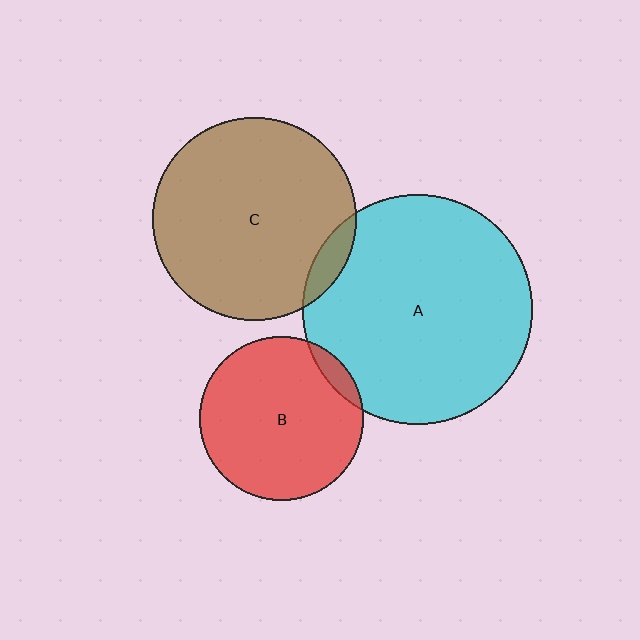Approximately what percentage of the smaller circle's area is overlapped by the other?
Approximately 5%.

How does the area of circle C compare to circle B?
Approximately 1.5 times.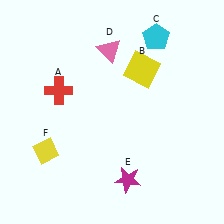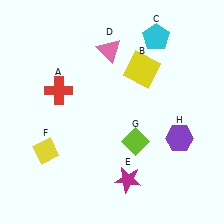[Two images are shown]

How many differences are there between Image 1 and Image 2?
There are 2 differences between the two images.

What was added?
A lime diamond (G), a purple hexagon (H) were added in Image 2.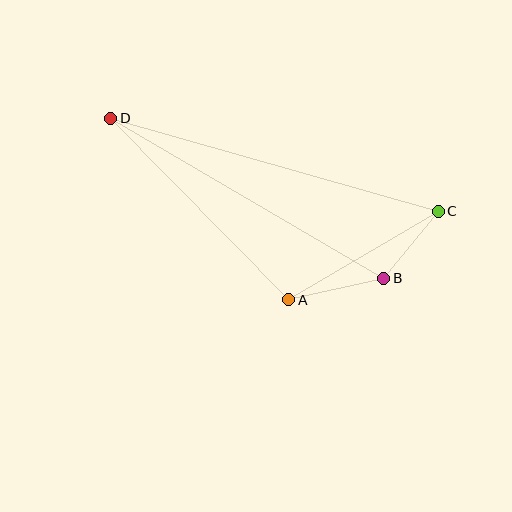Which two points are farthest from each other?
Points C and D are farthest from each other.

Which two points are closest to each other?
Points B and C are closest to each other.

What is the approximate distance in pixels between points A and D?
The distance between A and D is approximately 254 pixels.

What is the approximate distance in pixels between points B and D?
The distance between B and D is approximately 317 pixels.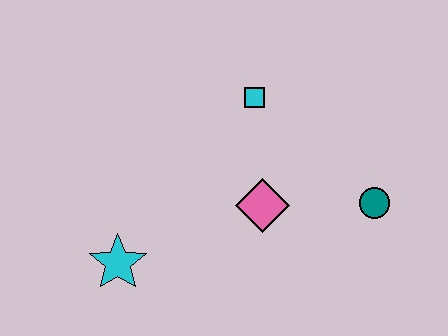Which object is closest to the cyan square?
The pink diamond is closest to the cyan square.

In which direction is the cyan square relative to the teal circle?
The cyan square is to the left of the teal circle.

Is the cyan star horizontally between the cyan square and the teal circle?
No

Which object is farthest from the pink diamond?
The cyan star is farthest from the pink diamond.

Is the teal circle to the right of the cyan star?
Yes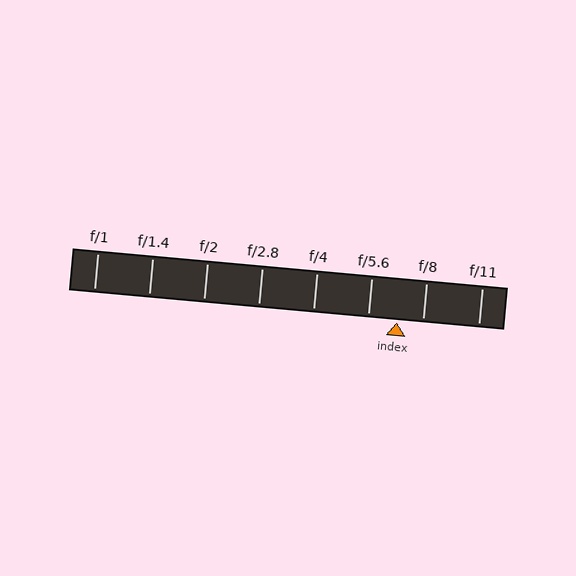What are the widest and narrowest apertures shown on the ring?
The widest aperture shown is f/1 and the narrowest is f/11.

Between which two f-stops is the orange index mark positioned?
The index mark is between f/5.6 and f/8.